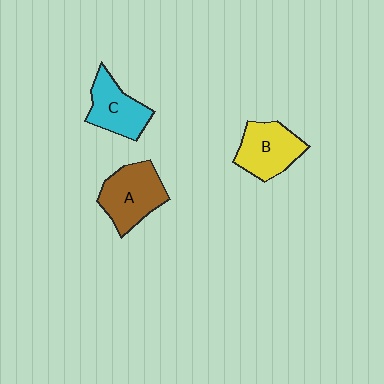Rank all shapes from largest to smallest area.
From largest to smallest: A (brown), B (yellow), C (cyan).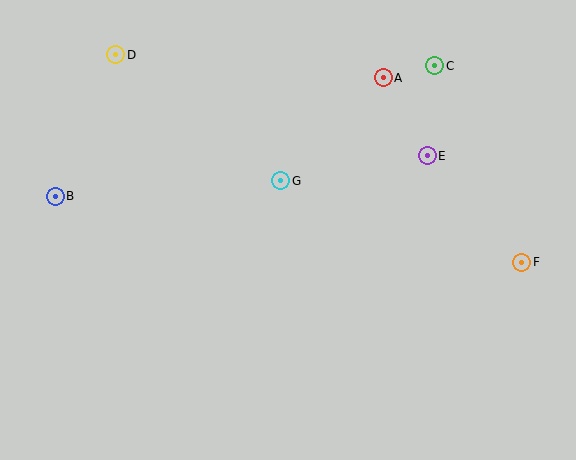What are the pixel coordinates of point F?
Point F is at (522, 263).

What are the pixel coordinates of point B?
Point B is at (55, 196).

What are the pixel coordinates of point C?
Point C is at (435, 66).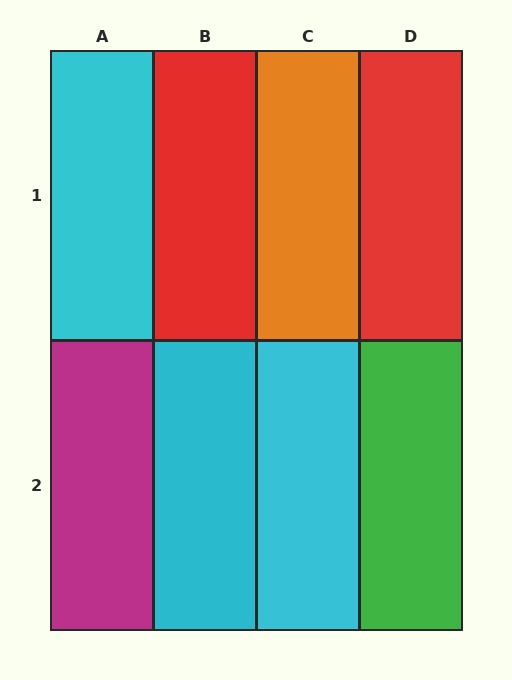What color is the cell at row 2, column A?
Magenta.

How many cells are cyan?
3 cells are cyan.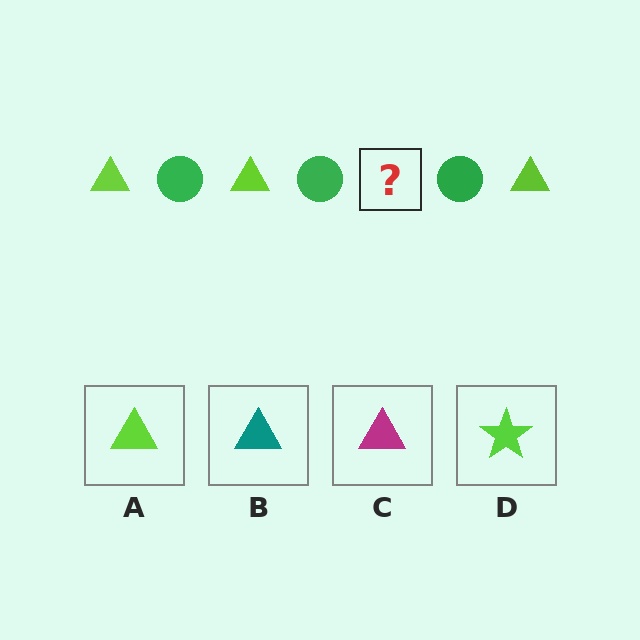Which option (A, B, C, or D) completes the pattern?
A.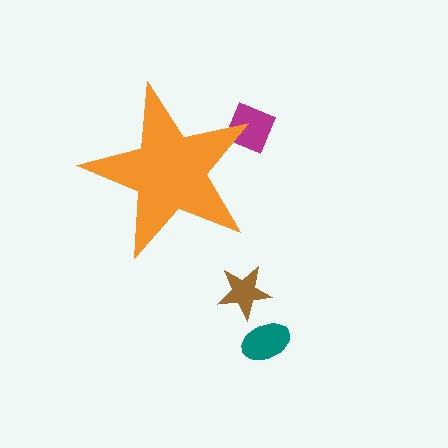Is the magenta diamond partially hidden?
Yes, the magenta diamond is partially hidden behind the orange star.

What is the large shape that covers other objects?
An orange star.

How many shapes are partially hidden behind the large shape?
1 shape is partially hidden.